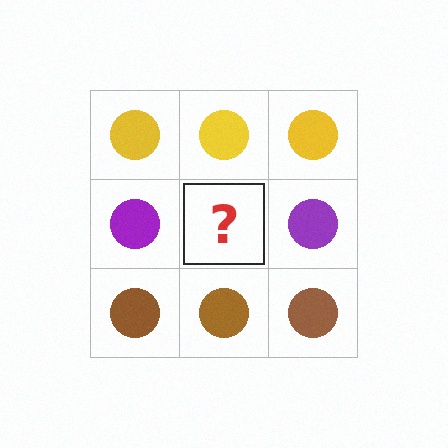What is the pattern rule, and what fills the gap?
The rule is that each row has a consistent color. The gap should be filled with a purple circle.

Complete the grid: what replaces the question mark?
The question mark should be replaced with a purple circle.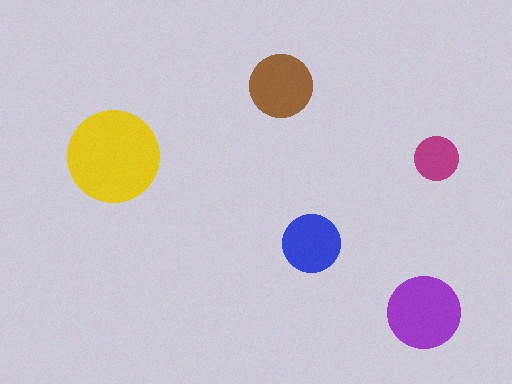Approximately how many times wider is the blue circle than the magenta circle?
About 1.5 times wider.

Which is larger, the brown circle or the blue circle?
The brown one.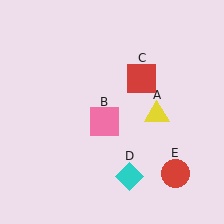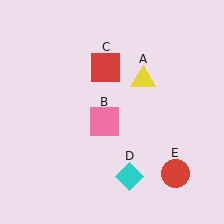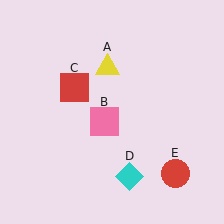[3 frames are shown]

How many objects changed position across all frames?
2 objects changed position: yellow triangle (object A), red square (object C).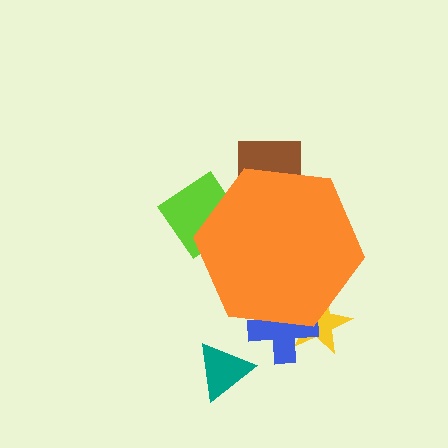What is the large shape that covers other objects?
An orange hexagon.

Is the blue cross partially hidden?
Yes, the blue cross is partially hidden behind the orange hexagon.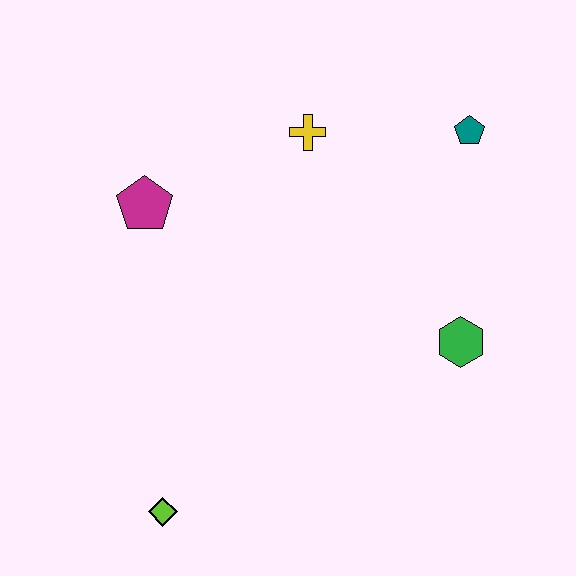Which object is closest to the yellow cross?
The teal pentagon is closest to the yellow cross.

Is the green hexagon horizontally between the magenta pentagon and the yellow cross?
No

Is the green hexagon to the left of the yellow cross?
No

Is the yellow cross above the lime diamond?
Yes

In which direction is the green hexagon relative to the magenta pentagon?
The green hexagon is to the right of the magenta pentagon.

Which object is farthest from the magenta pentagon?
The green hexagon is farthest from the magenta pentagon.